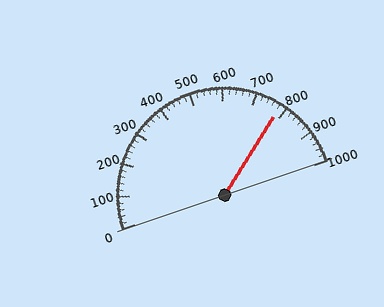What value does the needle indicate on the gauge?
The needle indicates approximately 780.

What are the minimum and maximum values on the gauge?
The gauge ranges from 0 to 1000.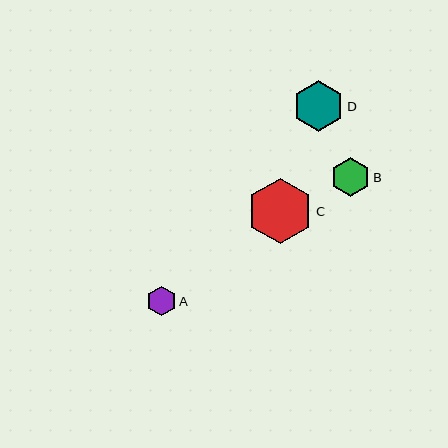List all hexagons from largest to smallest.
From largest to smallest: C, D, B, A.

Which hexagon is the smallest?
Hexagon A is the smallest with a size of approximately 30 pixels.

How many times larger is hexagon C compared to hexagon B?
Hexagon C is approximately 1.7 times the size of hexagon B.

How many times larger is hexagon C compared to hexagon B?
Hexagon C is approximately 1.7 times the size of hexagon B.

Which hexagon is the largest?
Hexagon C is the largest with a size of approximately 65 pixels.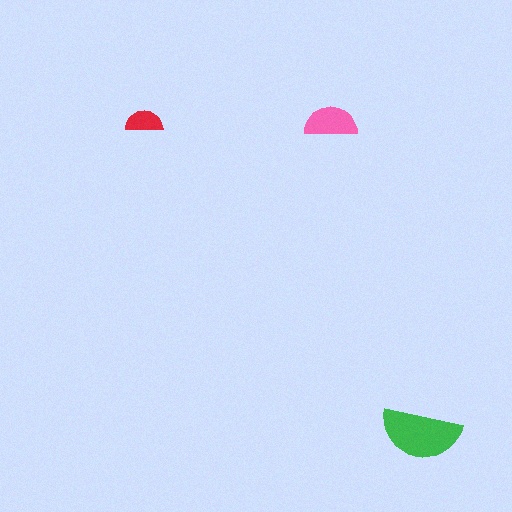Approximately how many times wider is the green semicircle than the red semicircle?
About 2 times wider.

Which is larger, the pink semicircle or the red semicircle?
The pink one.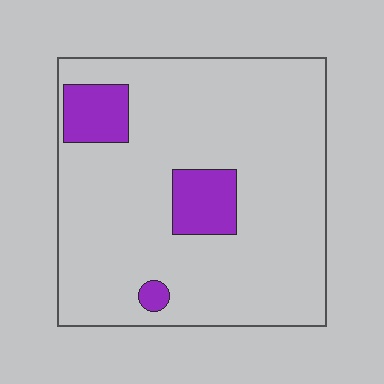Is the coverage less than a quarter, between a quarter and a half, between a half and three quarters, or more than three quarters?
Less than a quarter.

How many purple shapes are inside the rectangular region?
3.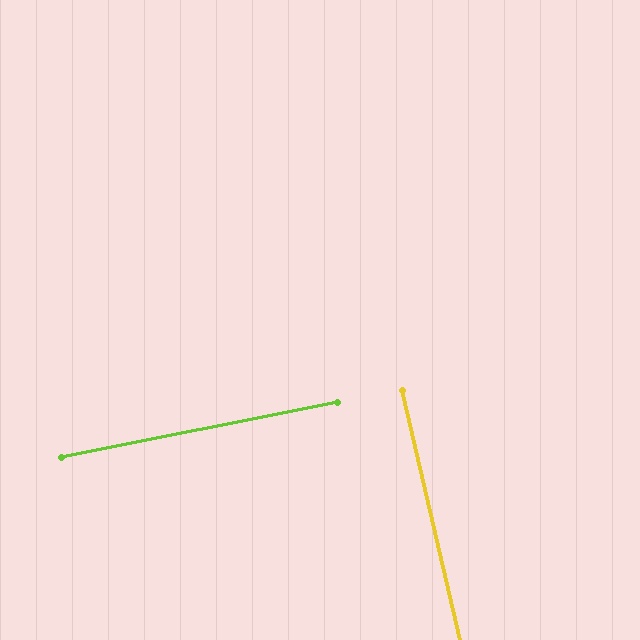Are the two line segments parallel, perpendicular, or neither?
Perpendicular — they meet at approximately 88°.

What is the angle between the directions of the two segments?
Approximately 88 degrees.